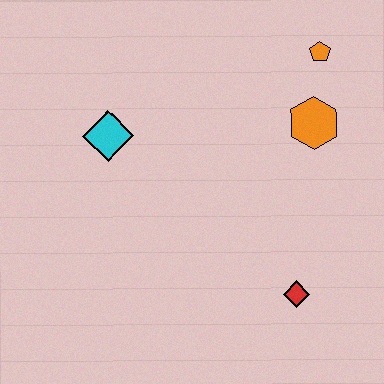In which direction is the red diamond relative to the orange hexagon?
The red diamond is below the orange hexagon.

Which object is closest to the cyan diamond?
The orange hexagon is closest to the cyan diamond.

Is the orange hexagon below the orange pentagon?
Yes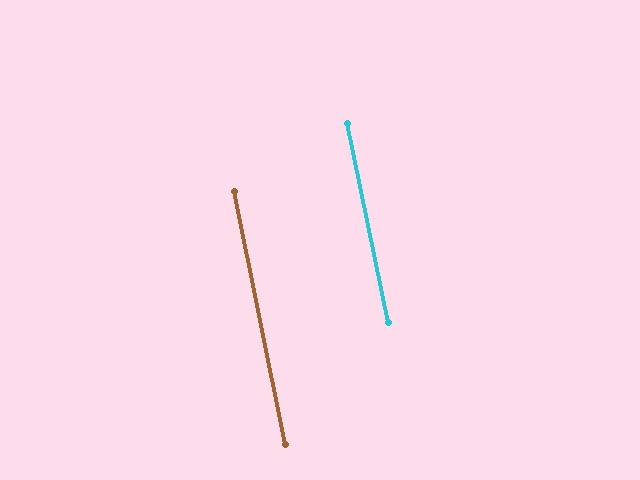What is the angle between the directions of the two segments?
Approximately 0 degrees.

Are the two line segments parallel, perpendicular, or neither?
Parallel — their directions differ by only 0.3°.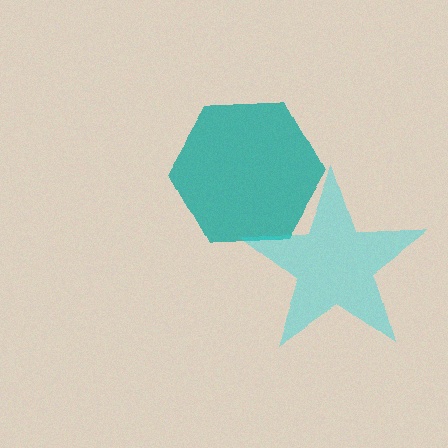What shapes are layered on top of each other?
The layered shapes are: a teal hexagon, a cyan star.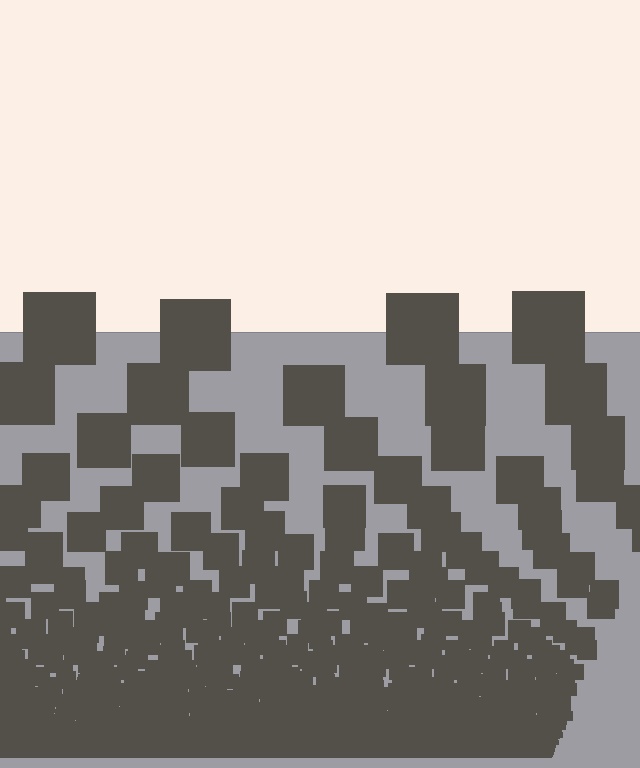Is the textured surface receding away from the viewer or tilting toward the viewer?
The surface appears to tilt toward the viewer. Texture elements get larger and sparser toward the top.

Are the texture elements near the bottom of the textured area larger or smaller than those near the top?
Smaller. The gradient is inverted — elements near the bottom are smaller and denser.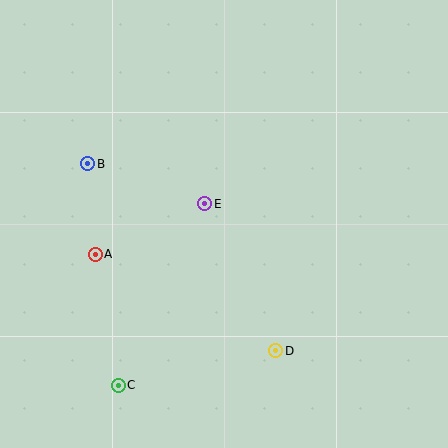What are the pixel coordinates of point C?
Point C is at (118, 385).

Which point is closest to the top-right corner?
Point E is closest to the top-right corner.